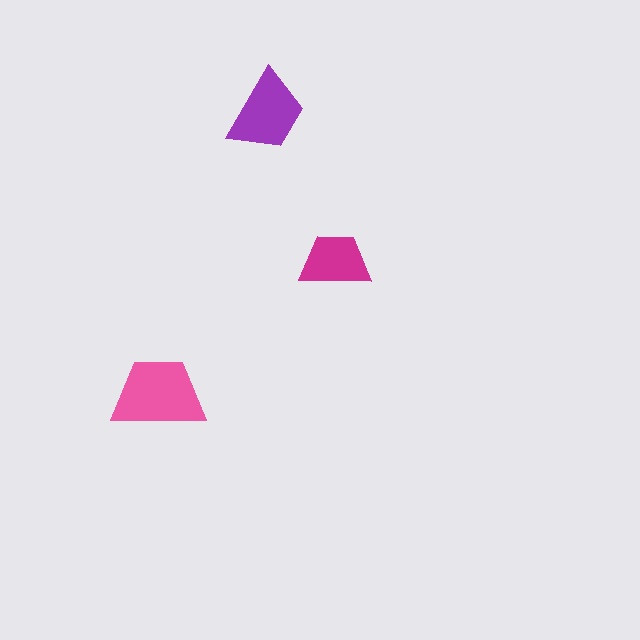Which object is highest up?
The purple trapezoid is topmost.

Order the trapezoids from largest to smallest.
the pink one, the purple one, the magenta one.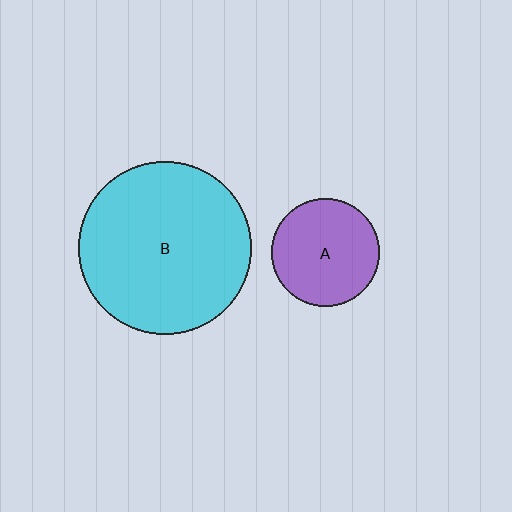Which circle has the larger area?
Circle B (cyan).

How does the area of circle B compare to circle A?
Approximately 2.5 times.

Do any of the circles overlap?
No, none of the circles overlap.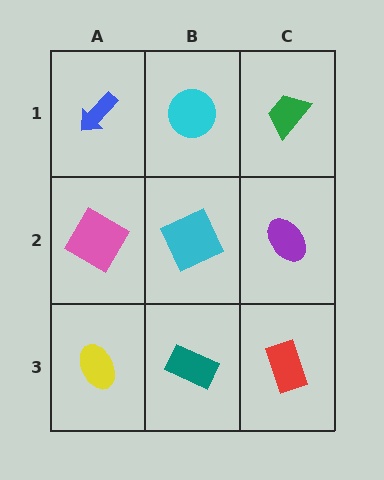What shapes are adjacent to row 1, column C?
A purple ellipse (row 2, column C), a cyan circle (row 1, column B).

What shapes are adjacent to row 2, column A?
A blue arrow (row 1, column A), a yellow ellipse (row 3, column A), a cyan square (row 2, column B).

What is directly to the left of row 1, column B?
A blue arrow.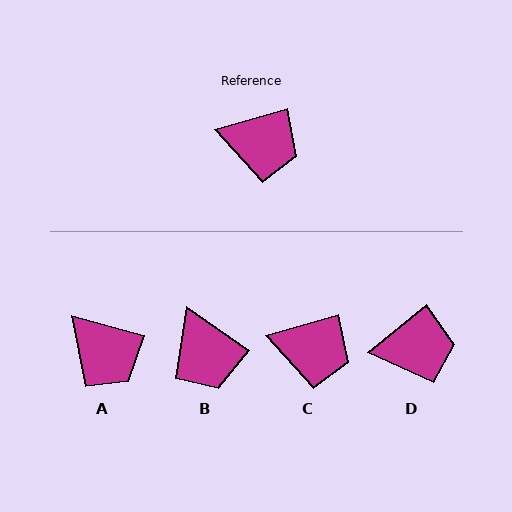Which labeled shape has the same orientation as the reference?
C.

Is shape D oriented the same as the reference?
No, it is off by about 23 degrees.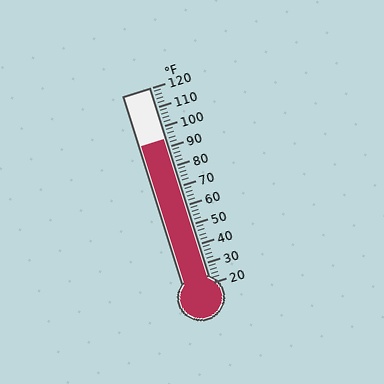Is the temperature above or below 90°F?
The temperature is above 90°F.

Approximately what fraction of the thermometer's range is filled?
The thermometer is filled to approximately 75% of its range.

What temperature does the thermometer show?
The thermometer shows approximately 94°F.